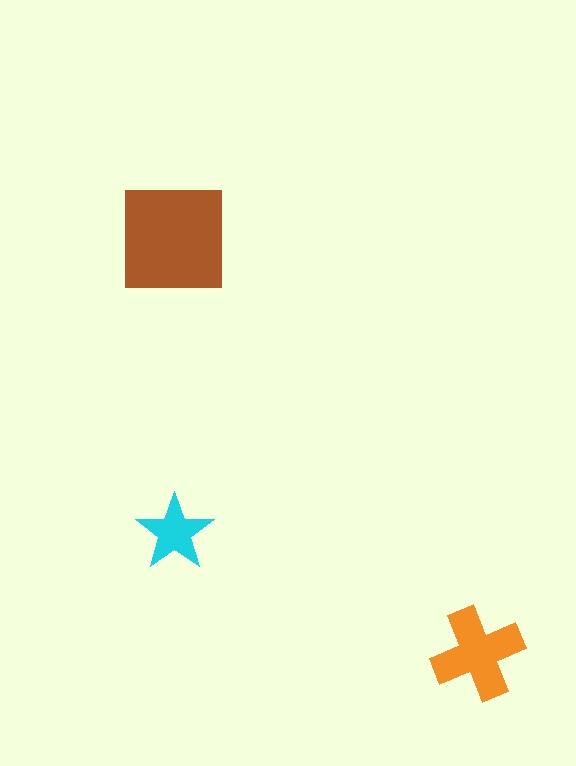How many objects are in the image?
There are 3 objects in the image.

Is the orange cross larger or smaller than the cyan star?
Larger.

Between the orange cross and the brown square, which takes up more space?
The brown square.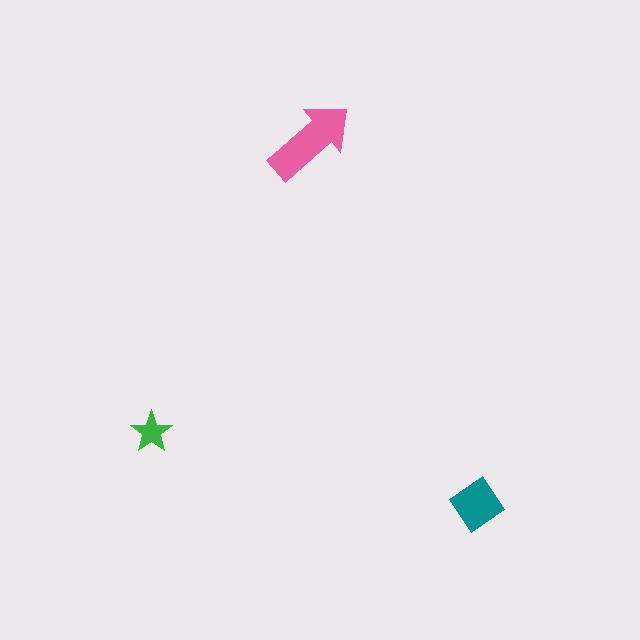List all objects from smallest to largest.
The green star, the teal diamond, the pink arrow.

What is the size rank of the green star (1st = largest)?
3rd.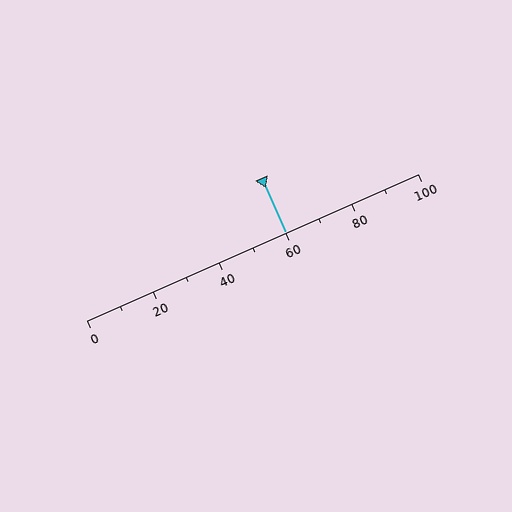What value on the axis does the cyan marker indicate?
The marker indicates approximately 60.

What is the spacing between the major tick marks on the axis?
The major ticks are spaced 20 apart.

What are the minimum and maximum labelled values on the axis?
The axis runs from 0 to 100.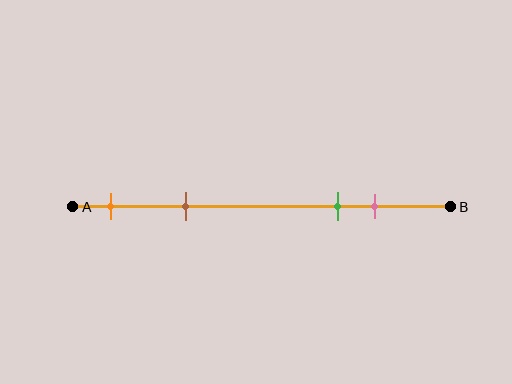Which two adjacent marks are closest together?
The green and pink marks are the closest adjacent pair.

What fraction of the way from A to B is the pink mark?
The pink mark is approximately 80% (0.8) of the way from A to B.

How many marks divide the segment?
There are 4 marks dividing the segment.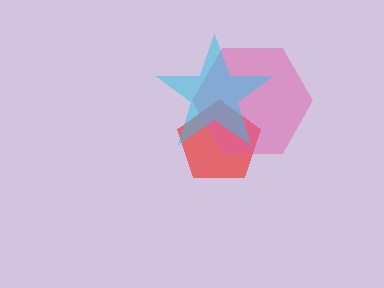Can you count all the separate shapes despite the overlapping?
Yes, there are 3 separate shapes.